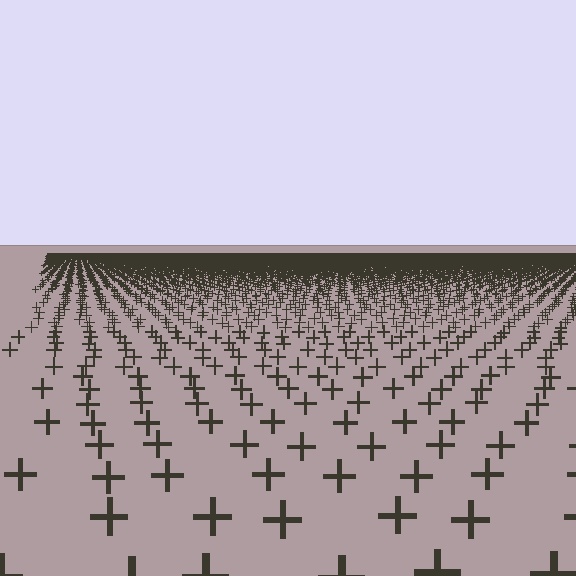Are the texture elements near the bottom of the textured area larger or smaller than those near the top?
Larger. Near the bottom, elements are closer to the viewer and appear at a bigger on-screen size.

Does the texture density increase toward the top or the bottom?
Density increases toward the top.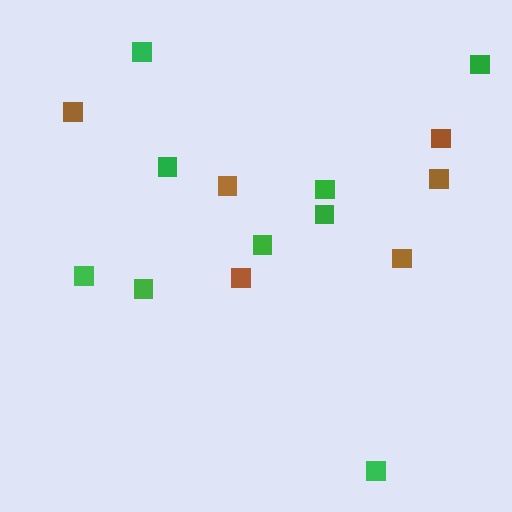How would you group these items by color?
There are 2 groups: one group of brown squares (6) and one group of green squares (9).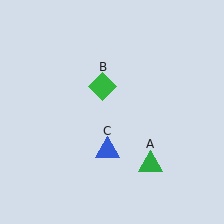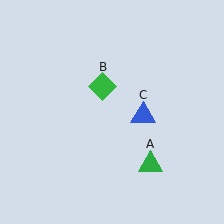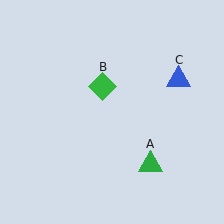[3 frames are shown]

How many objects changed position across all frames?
1 object changed position: blue triangle (object C).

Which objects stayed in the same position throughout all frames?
Green triangle (object A) and green diamond (object B) remained stationary.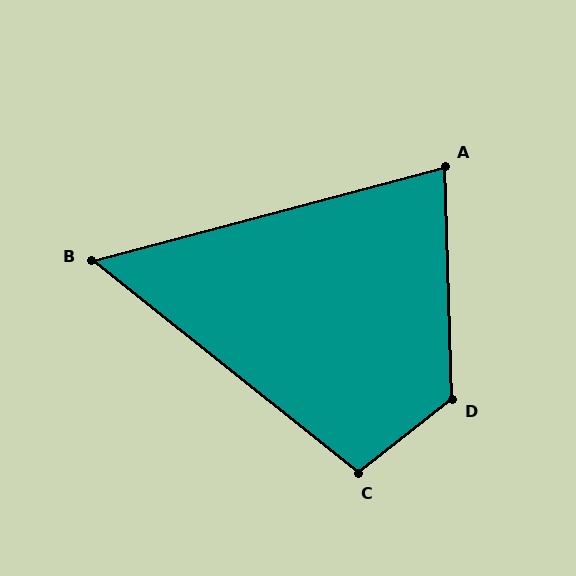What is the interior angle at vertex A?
Approximately 77 degrees (acute).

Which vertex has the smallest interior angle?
B, at approximately 53 degrees.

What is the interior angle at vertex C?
Approximately 103 degrees (obtuse).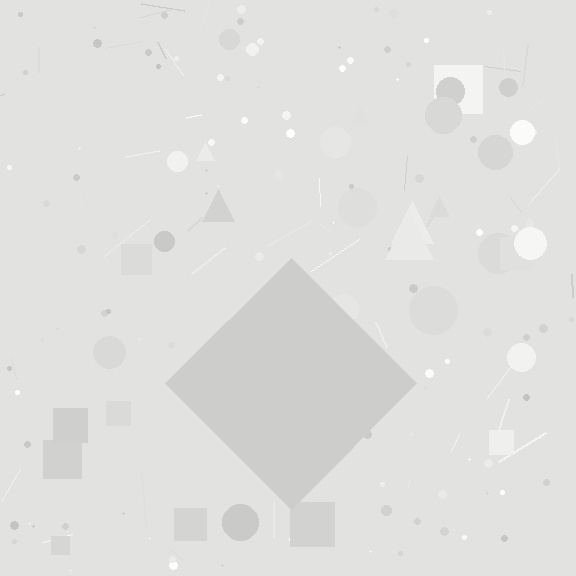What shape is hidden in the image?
A diamond is hidden in the image.